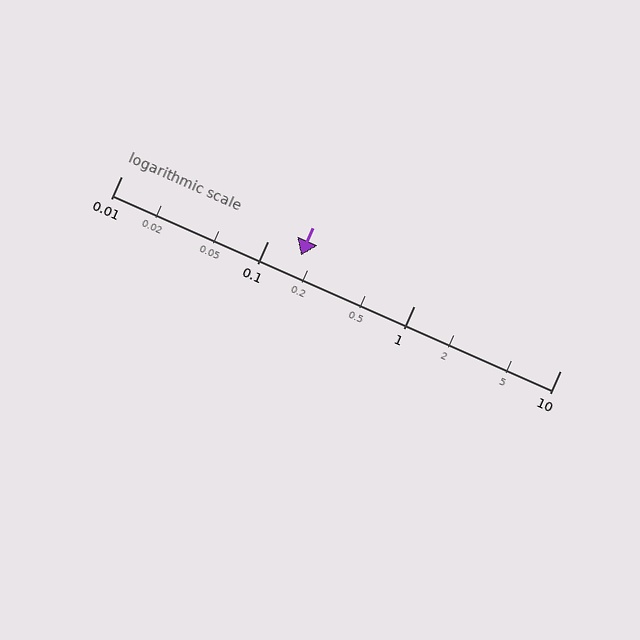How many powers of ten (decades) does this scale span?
The scale spans 3 decades, from 0.01 to 10.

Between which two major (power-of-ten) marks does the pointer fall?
The pointer is between 0.1 and 1.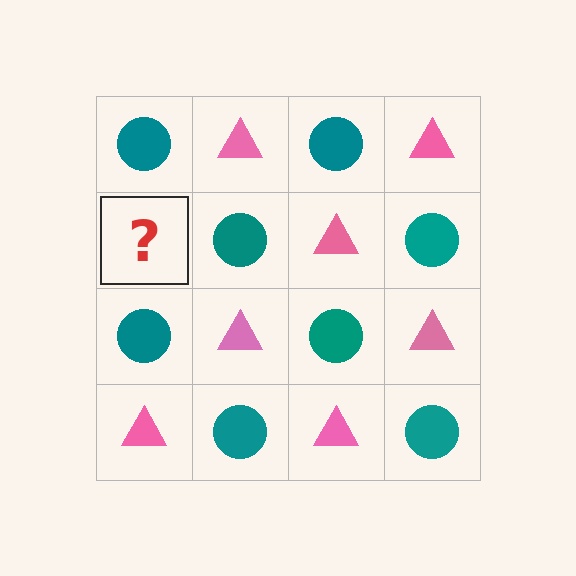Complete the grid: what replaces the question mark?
The question mark should be replaced with a pink triangle.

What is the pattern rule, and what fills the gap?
The rule is that it alternates teal circle and pink triangle in a checkerboard pattern. The gap should be filled with a pink triangle.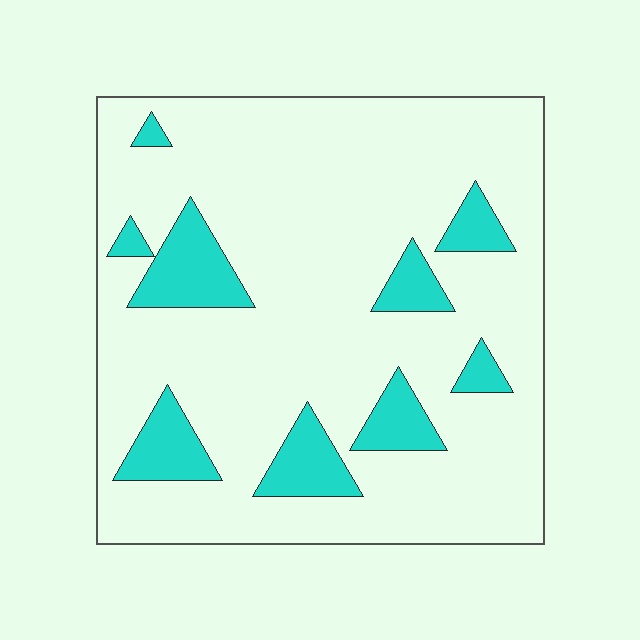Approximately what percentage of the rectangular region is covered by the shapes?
Approximately 15%.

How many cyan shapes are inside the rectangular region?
9.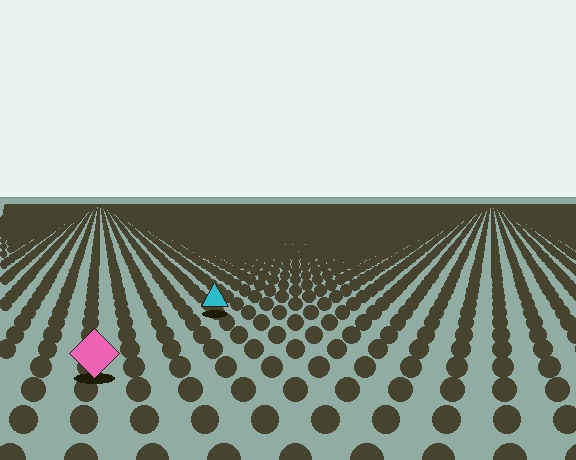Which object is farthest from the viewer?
The cyan triangle is farthest from the viewer. It appears smaller and the ground texture around it is denser.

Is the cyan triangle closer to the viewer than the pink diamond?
No. The pink diamond is closer — you can tell from the texture gradient: the ground texture is coarser near it.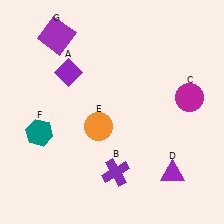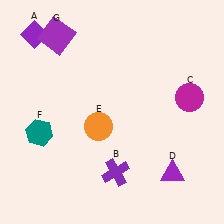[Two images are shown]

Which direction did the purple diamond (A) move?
The purple diamond (A) moved up.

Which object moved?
The purple diamond (A) moved up.